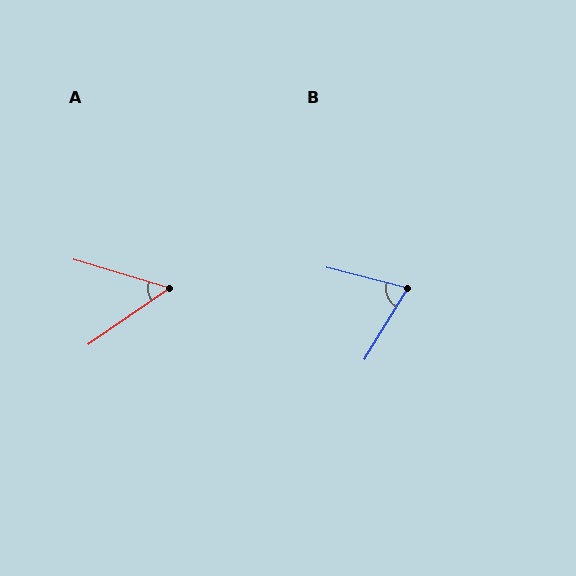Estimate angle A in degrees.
Approximately 51 degrees.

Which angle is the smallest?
A, at approximately 51 degrees.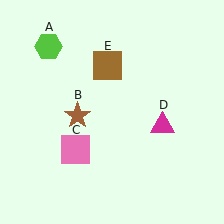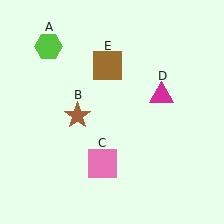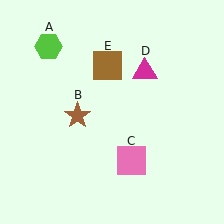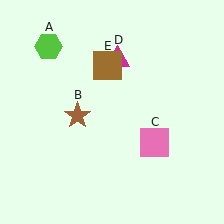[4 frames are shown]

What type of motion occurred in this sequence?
The pink square (object C), magenta triangle (object D) rotated counterclockwise around the center of the scene.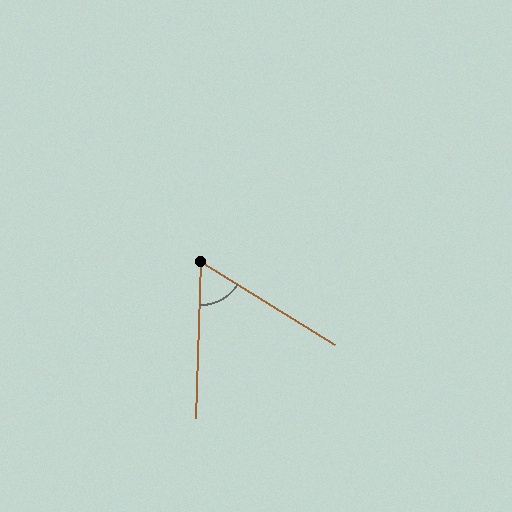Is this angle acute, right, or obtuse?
It is acute.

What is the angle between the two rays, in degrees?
Approximately 60 degrees.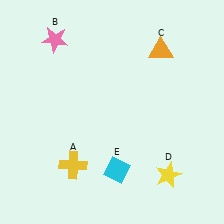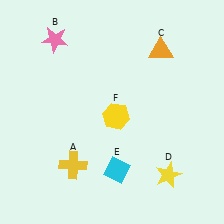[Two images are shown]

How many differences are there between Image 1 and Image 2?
There is 1 difference between the two images.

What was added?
A yellow hexagon (F) was added in Image 2.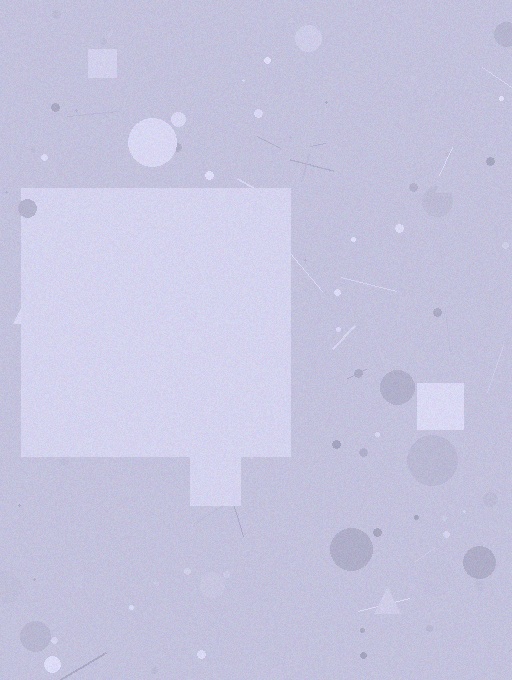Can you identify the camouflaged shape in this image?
The camouflaged shape is a square.